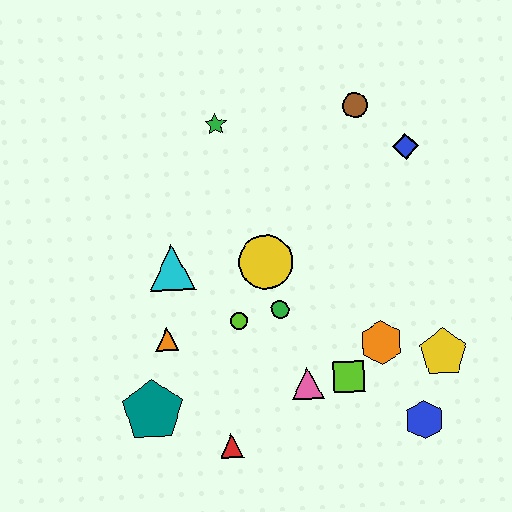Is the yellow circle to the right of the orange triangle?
Yes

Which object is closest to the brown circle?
The blue diamond is closest to the brown circle.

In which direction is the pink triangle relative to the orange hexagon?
The pink triangle is to the left of the orange hexagon.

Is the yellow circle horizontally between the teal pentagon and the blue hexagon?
Yes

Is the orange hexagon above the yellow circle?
No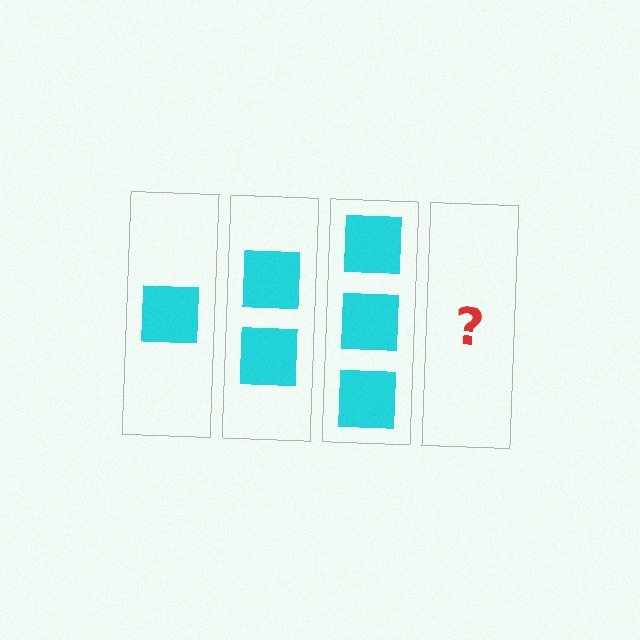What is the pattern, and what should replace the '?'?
The pattern is that each step adds one more square. The '?' should be 4 squares.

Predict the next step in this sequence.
The next step is 4 squares.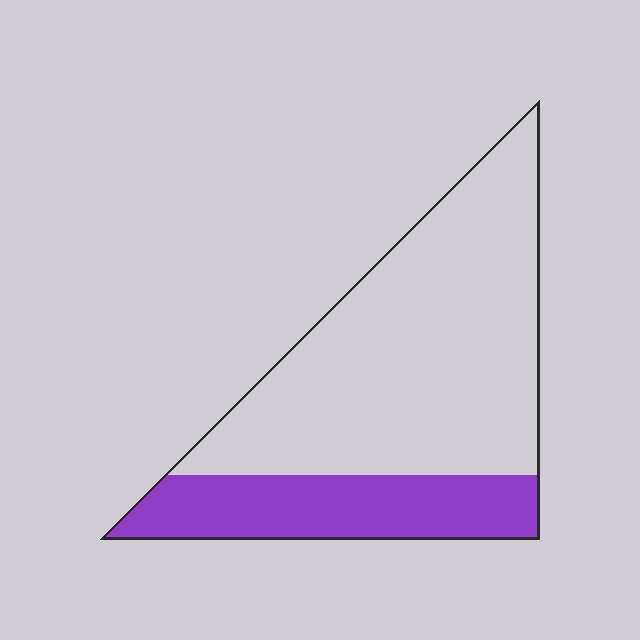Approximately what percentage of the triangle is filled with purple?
Approximately 25%.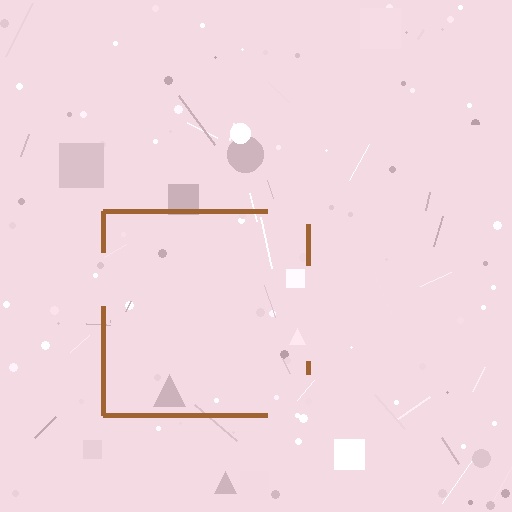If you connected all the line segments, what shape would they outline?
They would outline a square.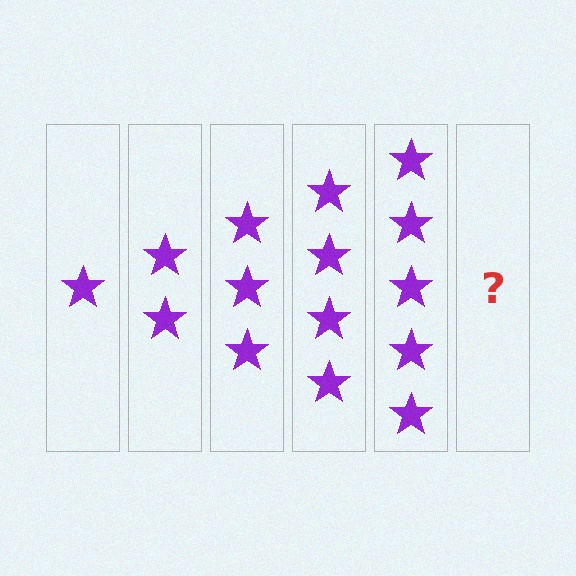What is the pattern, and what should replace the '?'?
The pattern is that each step adds one more star. The '?' should be 6 stars.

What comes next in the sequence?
The next element should be 6 stars.